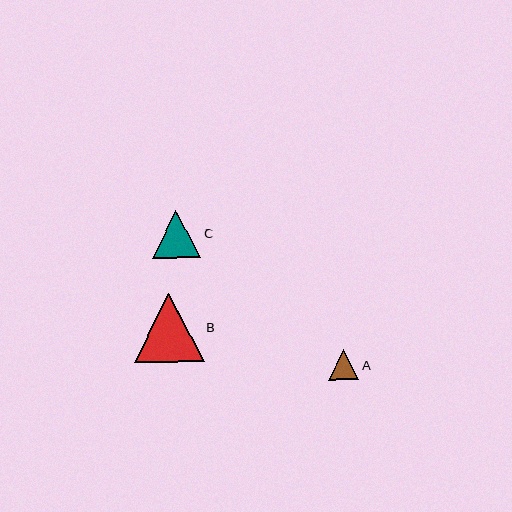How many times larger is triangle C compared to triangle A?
Triangle C is approximately 1.6 times the size of triangle A.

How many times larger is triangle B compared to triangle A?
Triangle B is approximately 2.3 times the size of triangle A.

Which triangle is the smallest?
Triangle A is the smallest with a size of approximately 30 pixels.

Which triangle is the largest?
Triangle B is the largest with a size of approximately 70 pixels.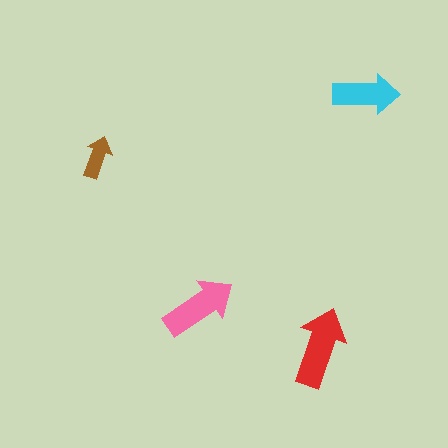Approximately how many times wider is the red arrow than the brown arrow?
About 2 times wider.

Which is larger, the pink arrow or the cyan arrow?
The pink one.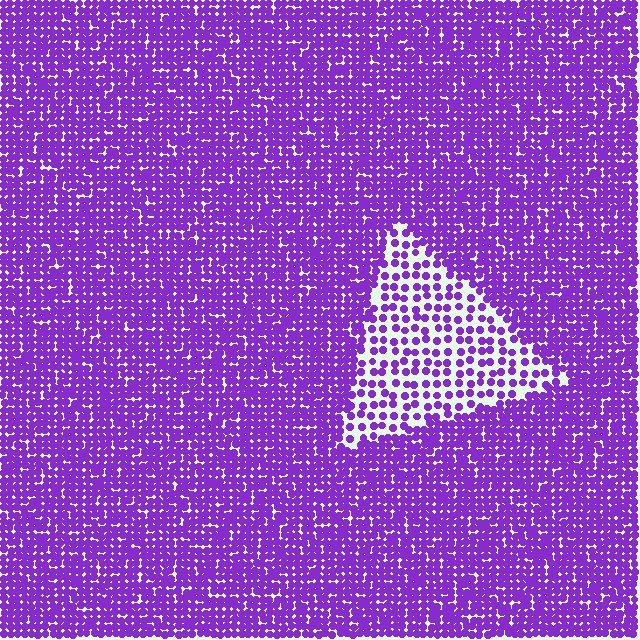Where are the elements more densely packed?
The elements are more densely packed outside the triangle boundary.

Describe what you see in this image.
The image contains small purple elements arranged at two different densities. A triangle-shaped region is visible where the elements are less densely packed than the surrounding area.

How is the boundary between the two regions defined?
The boundary is defined by a change in element density (approximately 2.4x ratio). All elements are the same color, size, and shape.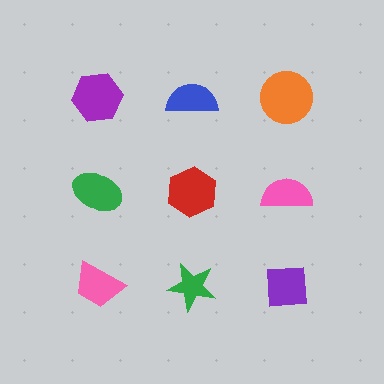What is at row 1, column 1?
A purple hexagon.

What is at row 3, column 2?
A green star.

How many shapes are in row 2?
3 shapes.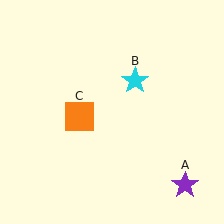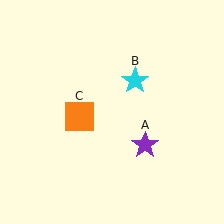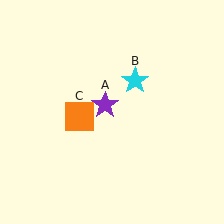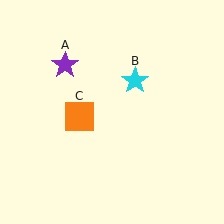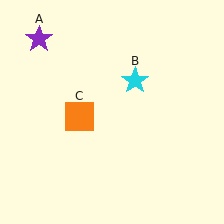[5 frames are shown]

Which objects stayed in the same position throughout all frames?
Cyan star (object B) and orange square (object C) remained stationary.